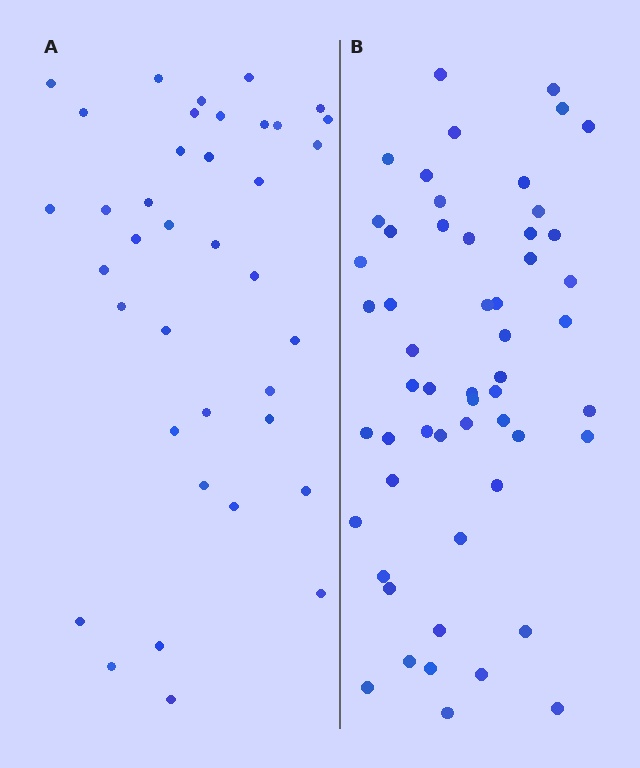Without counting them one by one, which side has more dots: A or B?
Region B (the right region) has more dots.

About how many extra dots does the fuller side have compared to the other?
Region B has approximately 15 more dots than region A.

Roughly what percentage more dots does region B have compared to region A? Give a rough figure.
About 45% more.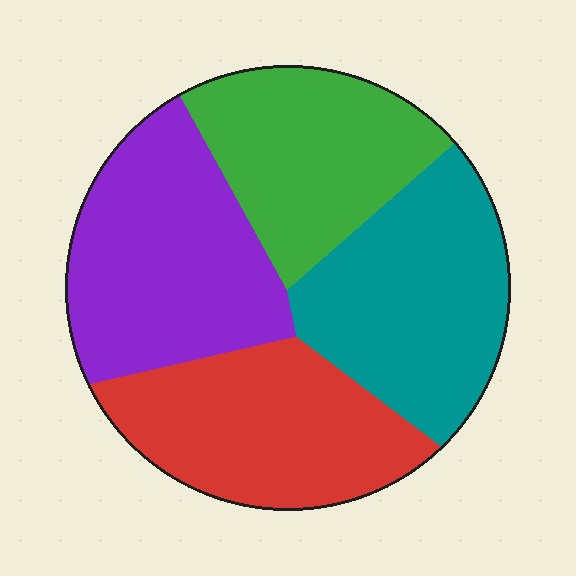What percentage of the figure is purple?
Purple takes up about one quarter (1/4) of the figure.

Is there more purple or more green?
Purple.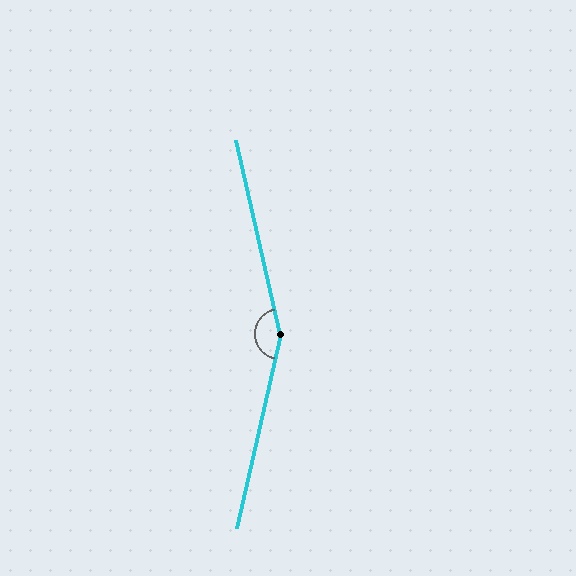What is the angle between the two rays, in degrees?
Approximately 155 degrees.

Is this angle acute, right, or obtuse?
It is obtuse.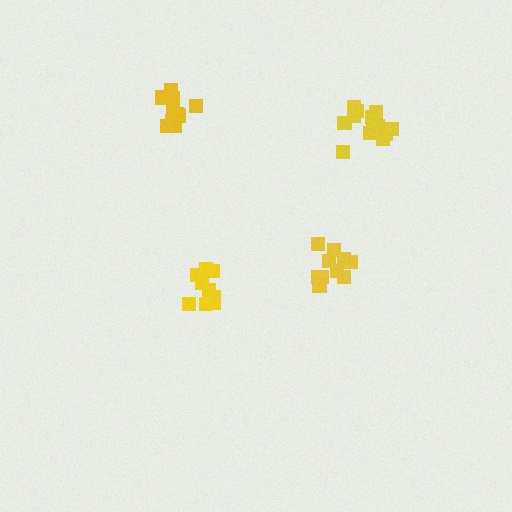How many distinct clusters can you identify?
There are 4 distinct clusters.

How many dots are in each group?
Group 1: 12 dots, Group 2: 11 dots, Group 3: 10 dots, Group 4: 14 dots (47 total).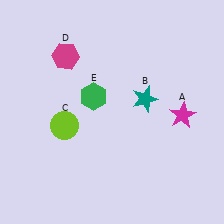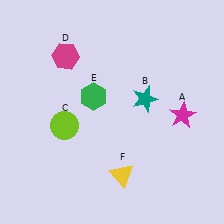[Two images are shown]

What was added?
A yellow triangle (F) was added in Image 2.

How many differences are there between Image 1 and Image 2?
There is 1 difference between the two images.